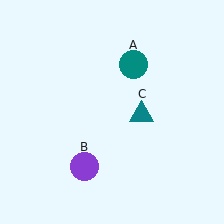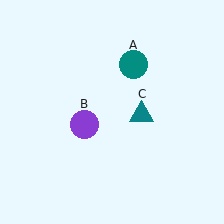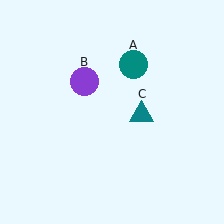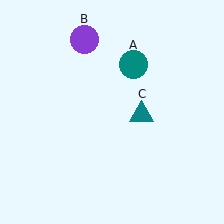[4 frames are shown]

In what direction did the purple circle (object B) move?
The purple circle (object B) moved up.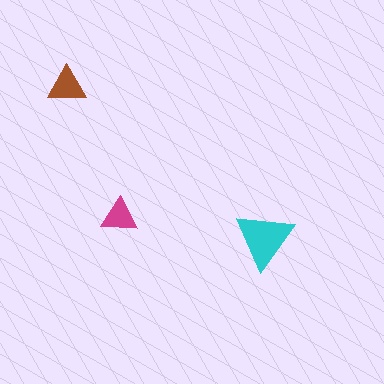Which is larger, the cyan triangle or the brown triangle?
The cyan one.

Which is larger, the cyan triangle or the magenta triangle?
The cyan one.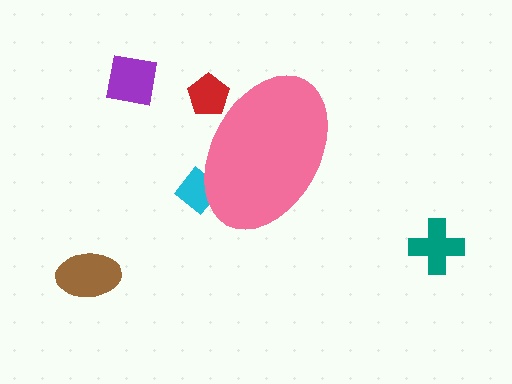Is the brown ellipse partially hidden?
No, the brown ellipse is fully visible.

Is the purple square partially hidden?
No, the purple square is fully visible.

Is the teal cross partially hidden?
No, the teal cross is fully visible.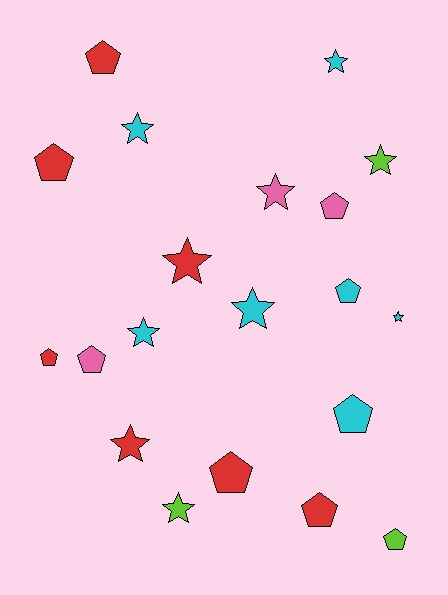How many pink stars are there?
There is 1 pink star.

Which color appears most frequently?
Red, with 7 objects.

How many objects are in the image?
There are 20 objects.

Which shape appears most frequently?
Star, with 10 objects.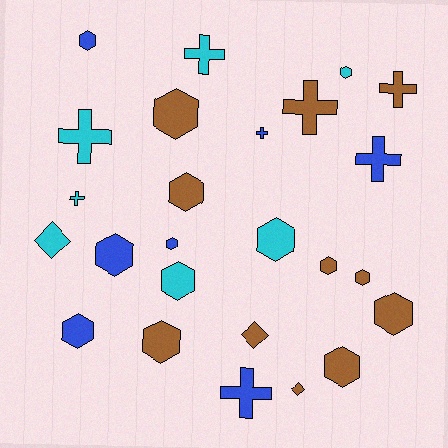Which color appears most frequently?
Brown, with 11 objects.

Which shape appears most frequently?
Hexagon, with 14 objects.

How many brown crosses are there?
There are 2 brown crosses.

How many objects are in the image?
There are 25 objects.